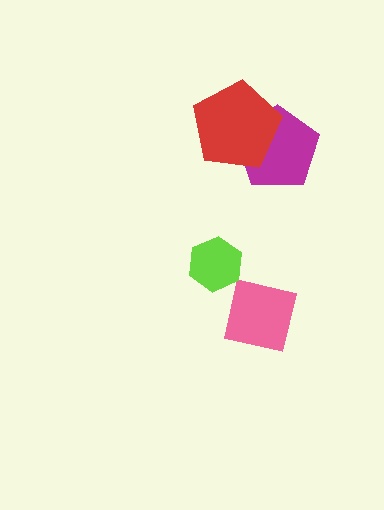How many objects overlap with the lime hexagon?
0 objects overlap with the lime hexagon.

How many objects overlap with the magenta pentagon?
1 object overlaps with the magenta pentagon.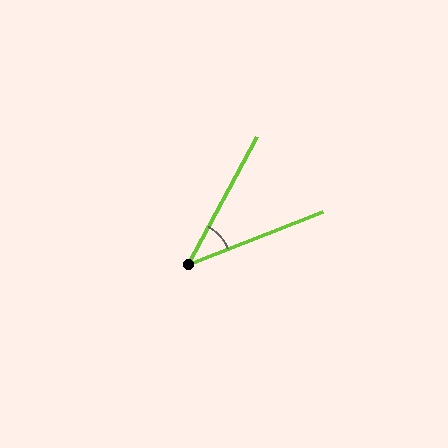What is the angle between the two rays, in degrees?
Approximately 40 degrees.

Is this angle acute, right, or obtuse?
It is acute.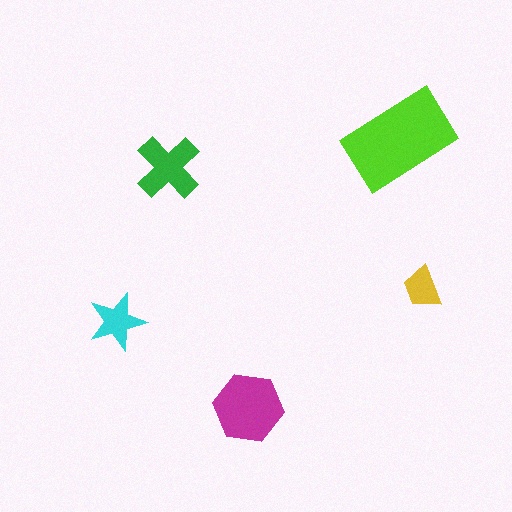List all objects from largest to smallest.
The lime rectangle, the magenta hexagon, the green cross, the cyan star, the yellow trapezoid.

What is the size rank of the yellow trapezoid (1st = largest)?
5th.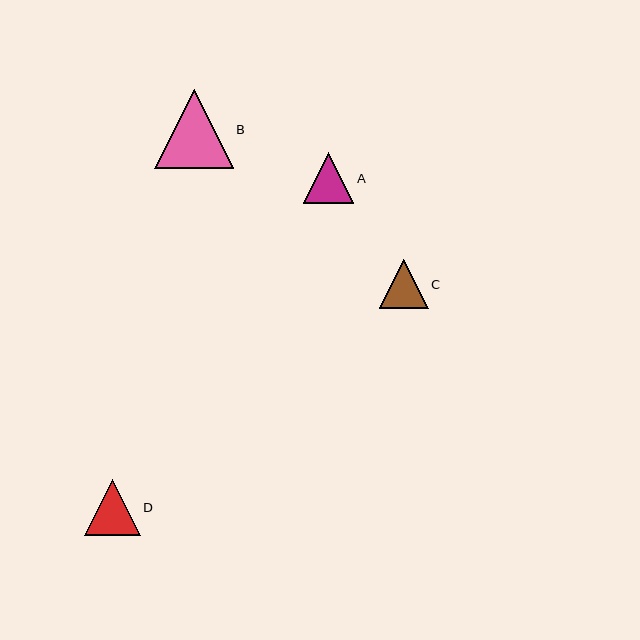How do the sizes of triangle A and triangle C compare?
Triangle A and triangle C are approximately the same size.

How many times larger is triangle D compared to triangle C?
Triangle D is approximately 1.2 times the size of triangle C.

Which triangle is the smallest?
Triangle C is the smallest with a size of approximately 48 pixels.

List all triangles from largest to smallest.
From largest to smallest: B, D, A, C.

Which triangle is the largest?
Triangle B is the largest with a size of approximately 78 pixels.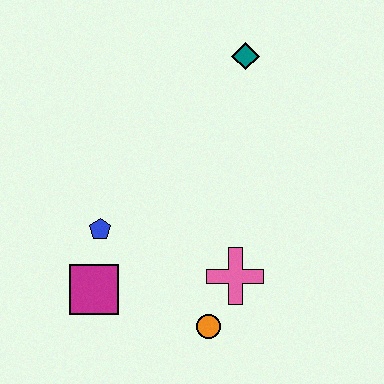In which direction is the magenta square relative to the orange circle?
The magenta square is to the left of the orange circle.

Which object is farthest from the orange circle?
The teal diamond is farthest from the orange circle.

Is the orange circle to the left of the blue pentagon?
No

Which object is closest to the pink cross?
The orange circle is closest to the pink cross.